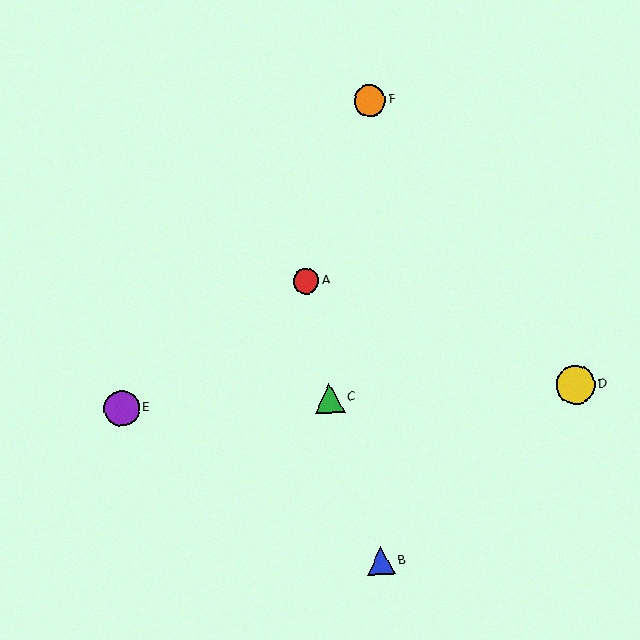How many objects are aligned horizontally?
3 objects (C, D, E) are aligned horizontally.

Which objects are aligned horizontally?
Objects C, D, E are aligned horizontally.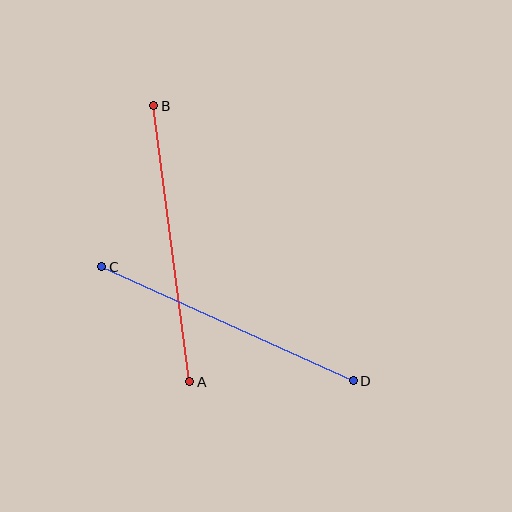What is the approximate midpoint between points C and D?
The midpoint is at approximately (227, 324) pixels.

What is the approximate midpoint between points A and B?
The midpoint is at approximately (172, 244) pixels.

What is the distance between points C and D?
The distance is approximately 276 pixels.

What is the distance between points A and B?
The distance is approximately 278 pixels.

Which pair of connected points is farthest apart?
Points A and B are farthest apart.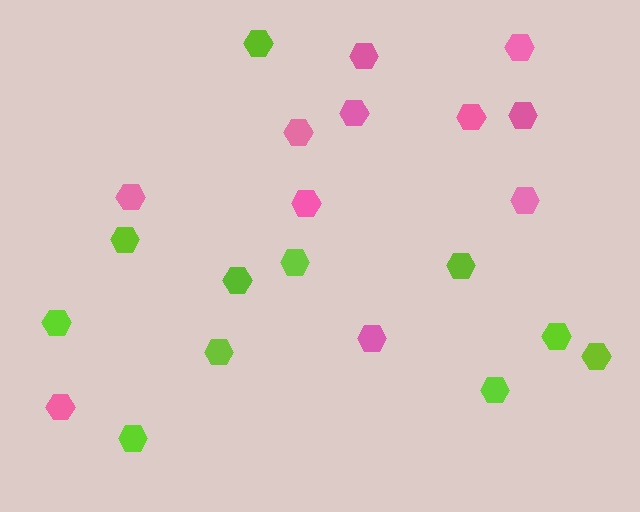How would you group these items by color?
There are 2 groups: one group of lime hexagons (11) and one group of pink hexagons (11).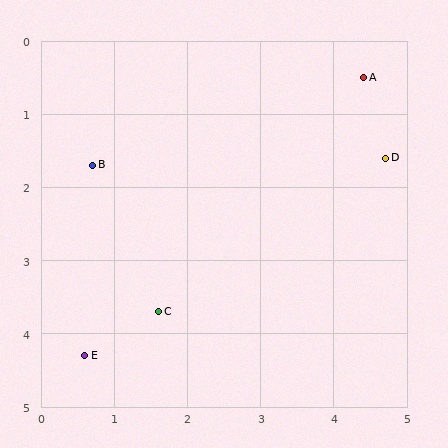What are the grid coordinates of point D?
Point D is at approximately (4.7, 1.6).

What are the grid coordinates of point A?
Point A is at approximately (4.4, 0.5).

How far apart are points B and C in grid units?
Points B and C are about 2.2 grid units apart.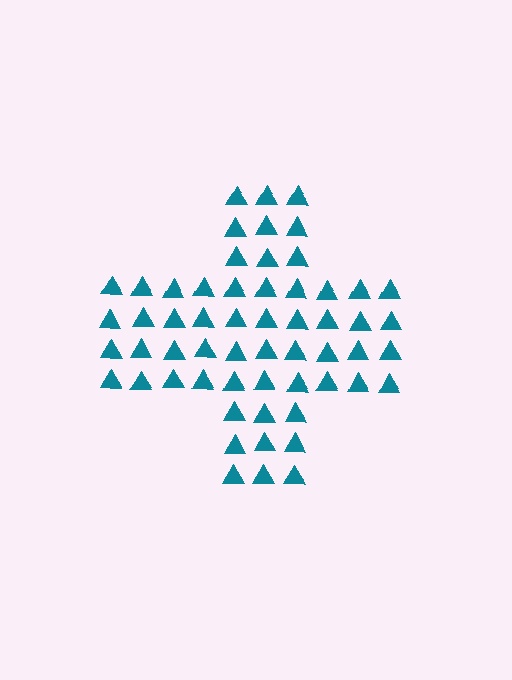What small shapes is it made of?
It is made of small triangles.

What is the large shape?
The large shape is a cross.